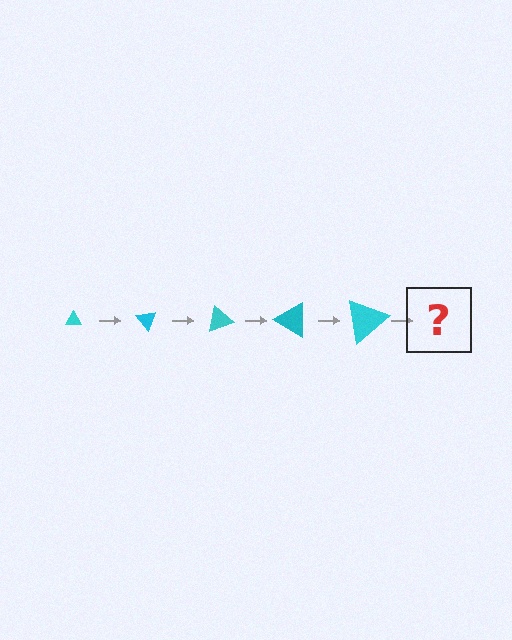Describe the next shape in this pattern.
It should be a triangle, larger than the previous one and rotated 250 degrees from the start.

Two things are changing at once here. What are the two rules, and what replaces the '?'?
The two rules are that the triangle grows larger each step and it rotates 50 degrees each step. The '?' should be a triangle, larger than the previous one and rotated 250 degrees from the start.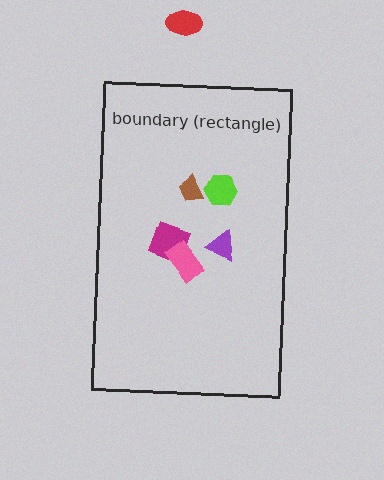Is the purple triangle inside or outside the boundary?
Inside.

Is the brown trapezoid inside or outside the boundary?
Inside.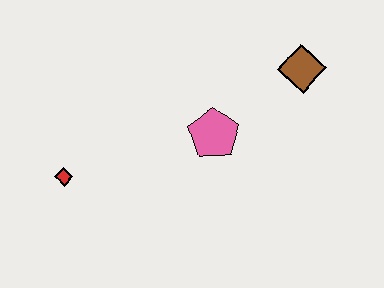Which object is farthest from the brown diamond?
The red diamond is farthest from the brown diamond.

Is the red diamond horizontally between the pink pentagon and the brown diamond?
No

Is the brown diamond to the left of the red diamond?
No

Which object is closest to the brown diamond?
The pink pentagon is closest to the brown diamond.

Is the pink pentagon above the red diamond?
Yes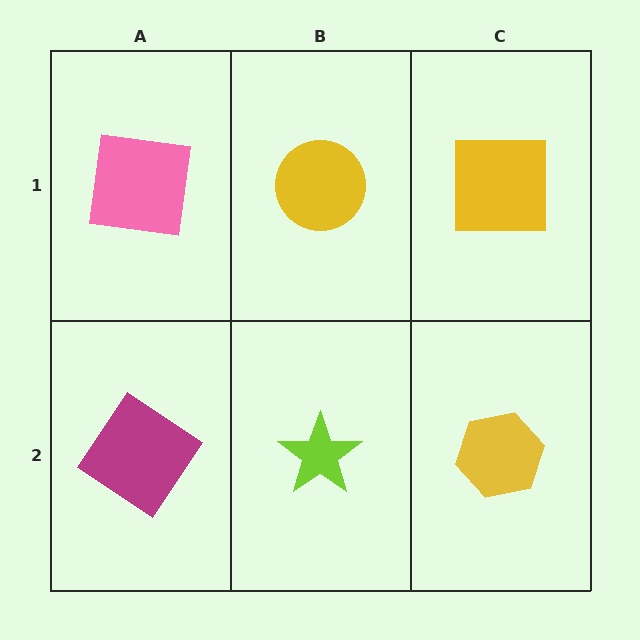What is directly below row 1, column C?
A yellow hexagon.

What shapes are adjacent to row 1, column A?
A magenta diamond (row 2, column A), a yellow circle (row 1, column B).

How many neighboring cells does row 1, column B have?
3.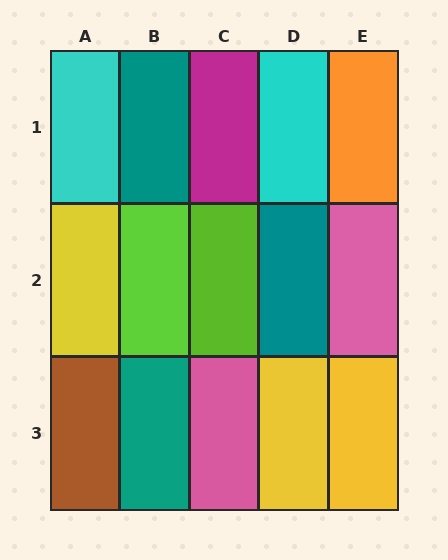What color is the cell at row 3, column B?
Teal.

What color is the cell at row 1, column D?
Cyan.